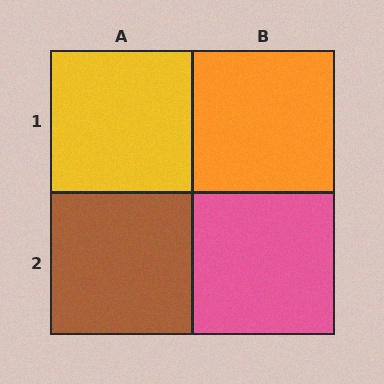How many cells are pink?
1 cell is pink.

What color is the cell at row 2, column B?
Pink.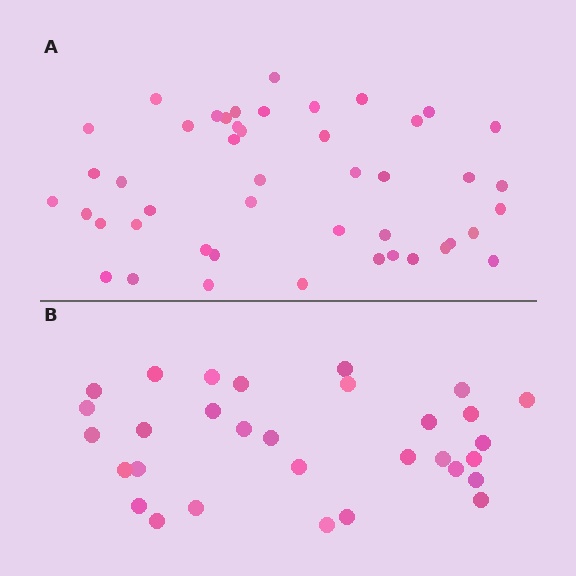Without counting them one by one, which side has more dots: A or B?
Region A (the top region) has more dots.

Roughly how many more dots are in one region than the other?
Region A has approximately 15 more dots than region B.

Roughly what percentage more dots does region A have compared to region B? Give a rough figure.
About 50% more.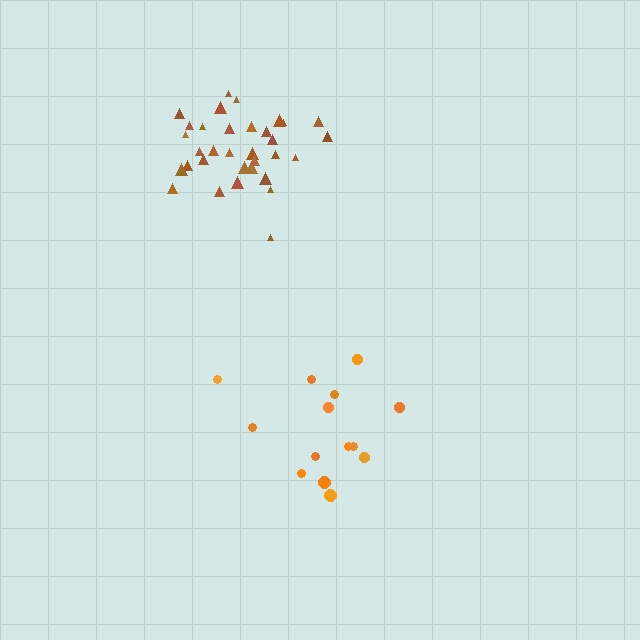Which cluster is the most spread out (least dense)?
Orange.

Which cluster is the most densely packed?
Brown.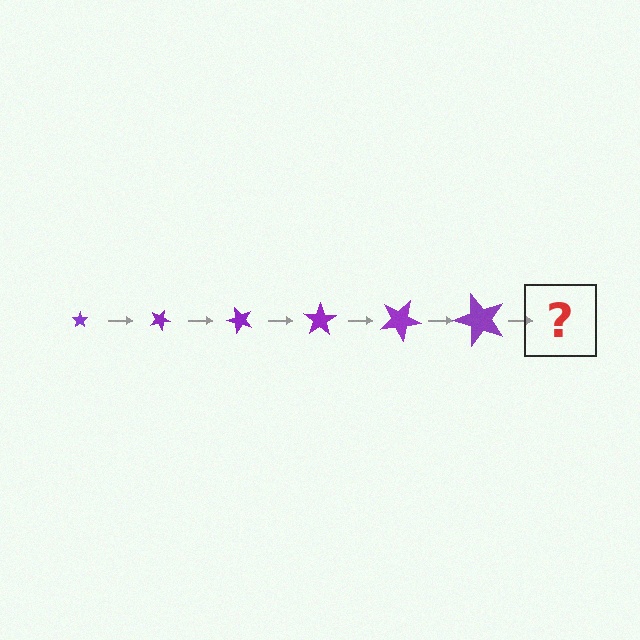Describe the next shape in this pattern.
It should be a star, larger than the previous one and rotated 150 degrees from the start.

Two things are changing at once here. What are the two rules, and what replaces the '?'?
The two rules are that the star grows larger each step and it rotates 25 degrees each step. The '?' should be a star, larger than the previous one and rotated 150 degrees from the start.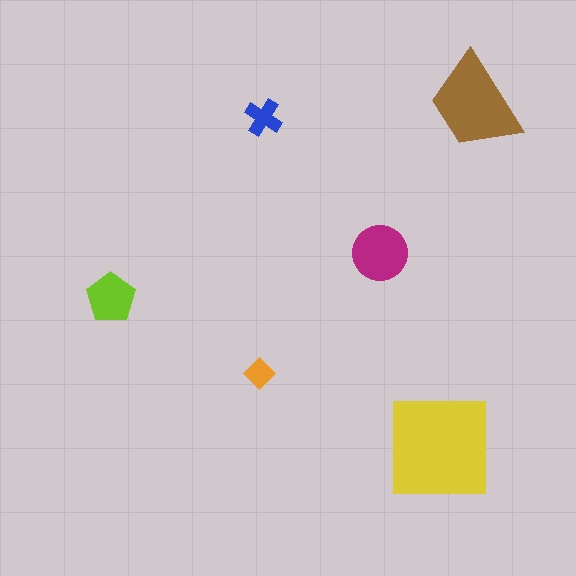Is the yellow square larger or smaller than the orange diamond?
Larger.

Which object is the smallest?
The orange diamond.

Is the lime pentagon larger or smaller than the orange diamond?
Larger.